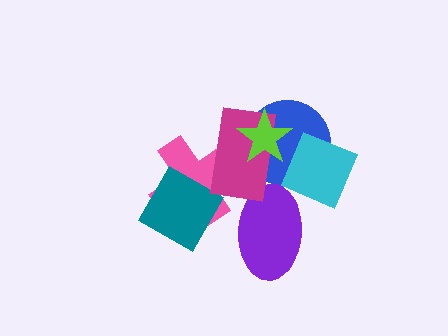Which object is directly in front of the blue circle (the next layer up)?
The magenta rectangle is directly in front of the blue circle.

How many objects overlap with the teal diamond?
1 object overlaps with the teal diamond.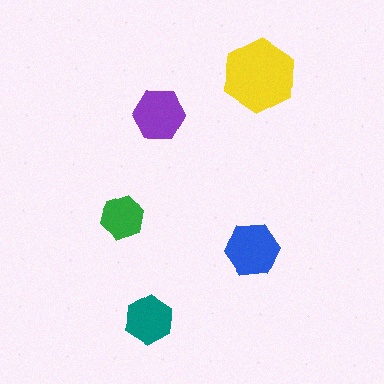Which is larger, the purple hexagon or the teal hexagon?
The purple one.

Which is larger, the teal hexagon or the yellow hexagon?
The yellow one.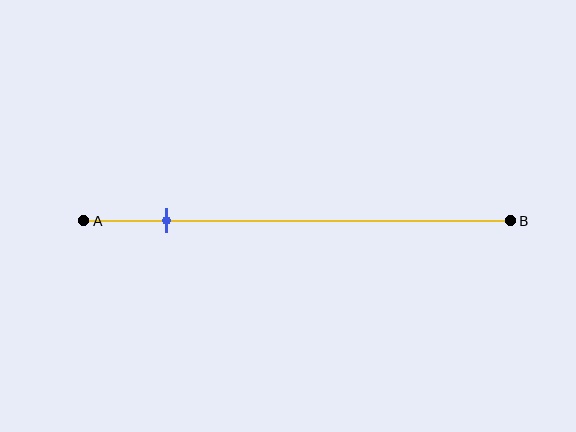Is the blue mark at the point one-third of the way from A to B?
No, the mark is at about 20% from A, not at the 33% one-third point.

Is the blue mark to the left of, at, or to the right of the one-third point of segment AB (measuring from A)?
The blue mark is to the left of the one-third point of segment AB.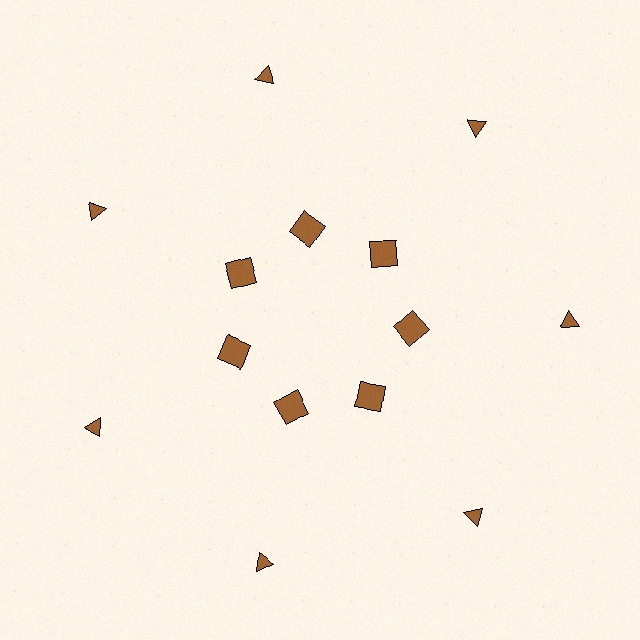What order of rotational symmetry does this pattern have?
This pattern has 7-fold rotational symmetry.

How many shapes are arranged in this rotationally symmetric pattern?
There are 14 shapes, arranged in 7 groups of 2.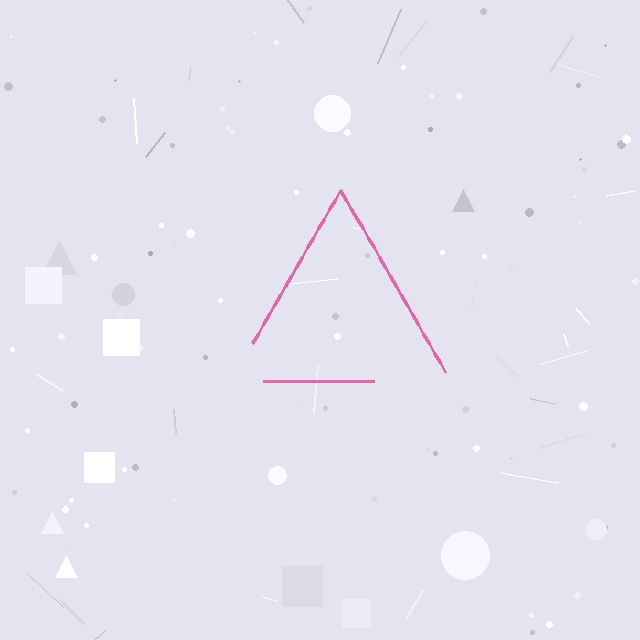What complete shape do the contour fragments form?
The contour fragments form a triangle.